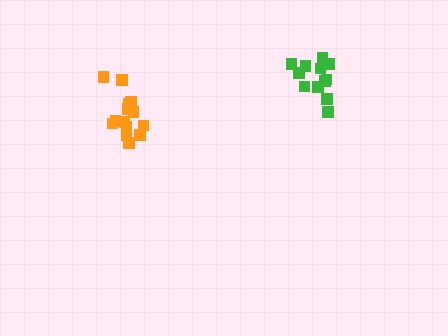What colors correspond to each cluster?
The clusters are colored: orange, green.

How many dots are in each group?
Group 1: 14 dots, Group 2: 12 dots (26 total).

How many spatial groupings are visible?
There are 2 spatial groupings.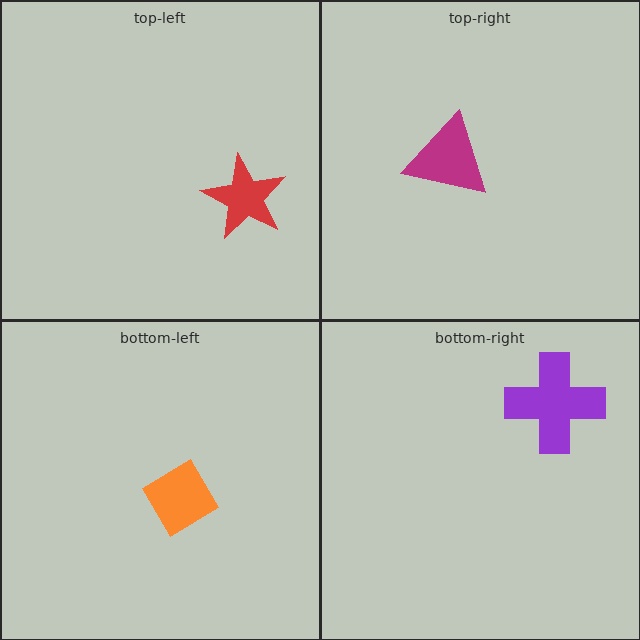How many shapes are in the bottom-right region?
1.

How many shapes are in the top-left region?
1.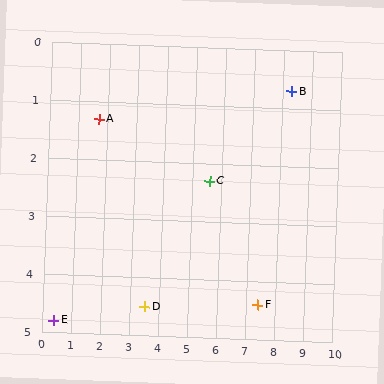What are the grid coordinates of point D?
Point D is at approximately (3.5, 4.5).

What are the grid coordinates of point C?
Point C is at approximately (5.6, 2.3).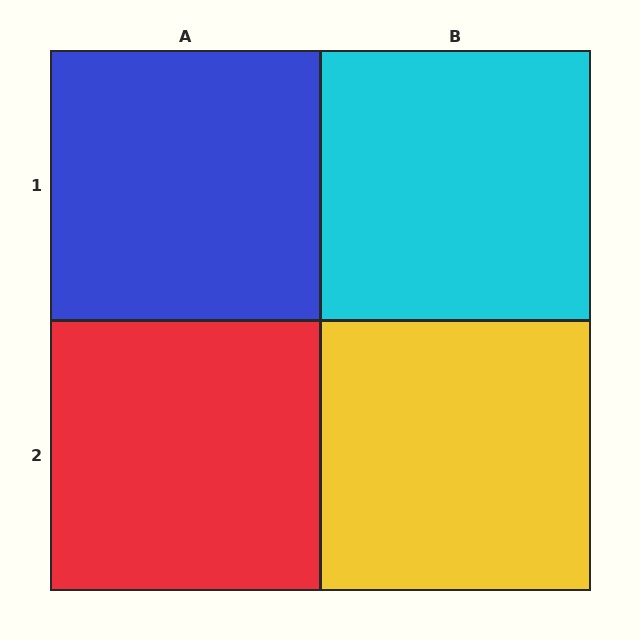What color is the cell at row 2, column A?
Red.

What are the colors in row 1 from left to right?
Blue, cyan.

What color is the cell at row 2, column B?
Yellow.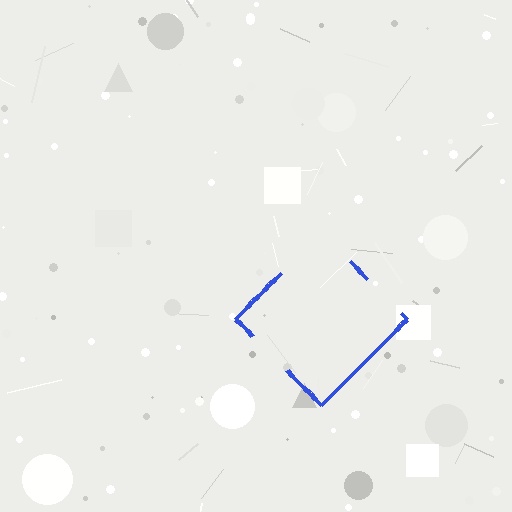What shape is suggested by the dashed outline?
The dashed outline suggests a diamond.